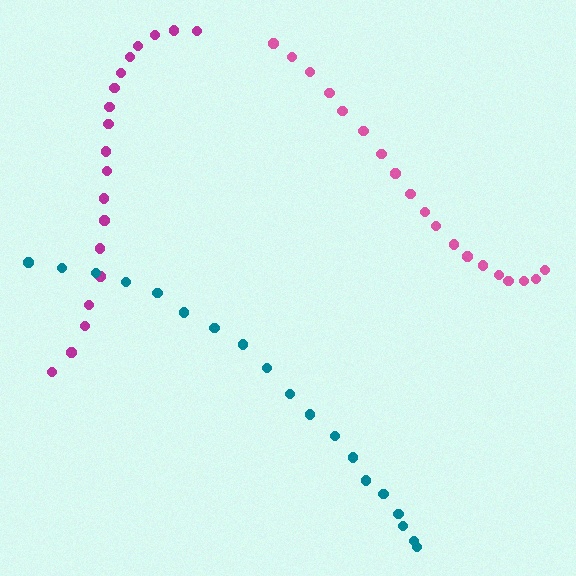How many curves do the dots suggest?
There are 3 distinct paths.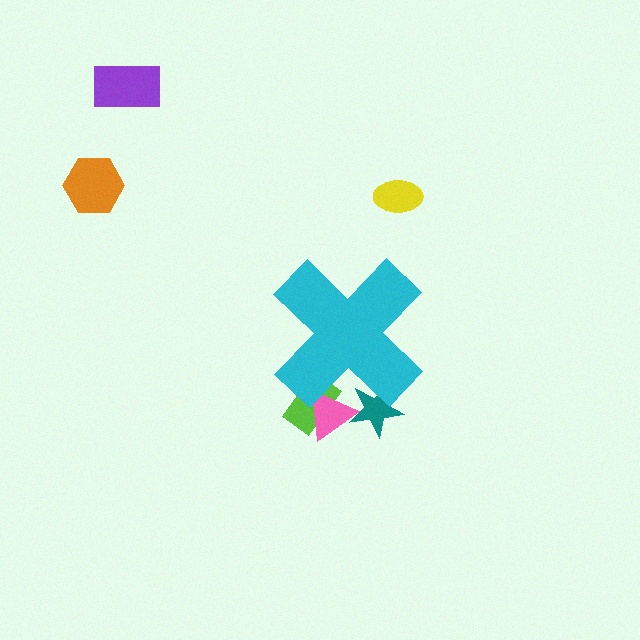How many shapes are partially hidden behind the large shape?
3 shapes are partially hidden.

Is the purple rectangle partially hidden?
No, the purple rectangle is fully visible.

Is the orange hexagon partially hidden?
No, the orange hexagon is fully visible.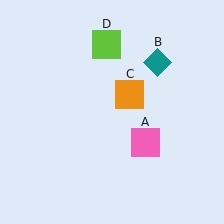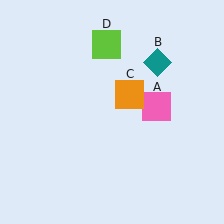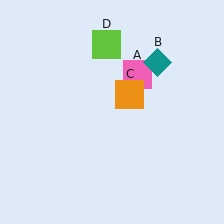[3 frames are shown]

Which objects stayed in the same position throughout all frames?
Teal diamond (object B) and orange square (object C) and lime square (object D) remained stationary.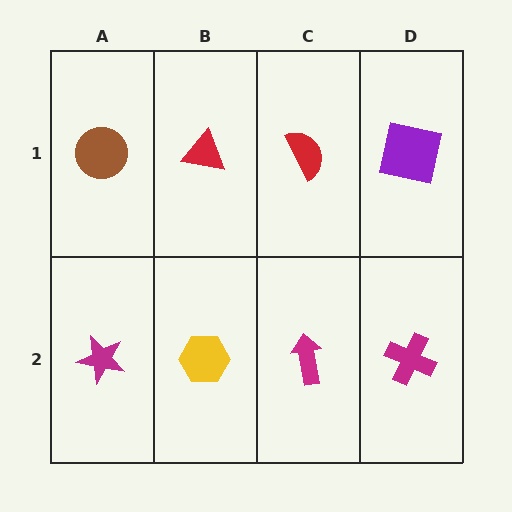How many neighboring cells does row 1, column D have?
2.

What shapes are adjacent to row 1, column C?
A magenta arrow (row 2, column C), a red triangle (row 1, column B), a purple square (row 1, column D).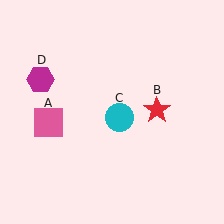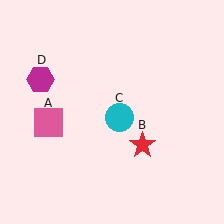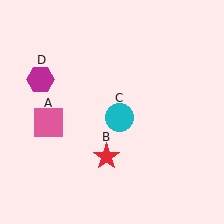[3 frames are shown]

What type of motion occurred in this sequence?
The red star (object B) rotated clockwise around the center of the scene.